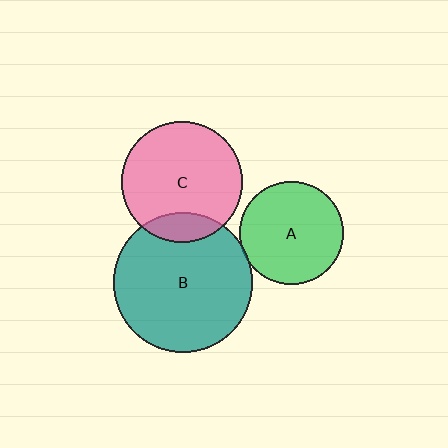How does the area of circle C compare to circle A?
Approximately 1.4 times.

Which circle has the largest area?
Circle B (teal).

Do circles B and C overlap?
Yes.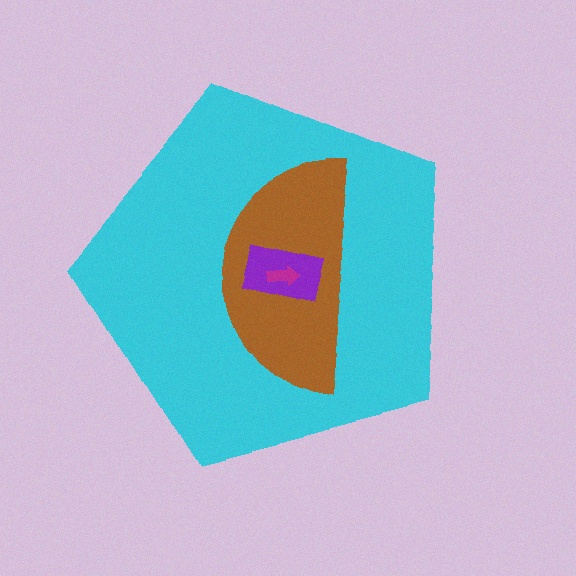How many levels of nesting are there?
4.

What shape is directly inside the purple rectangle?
The magenta arrow.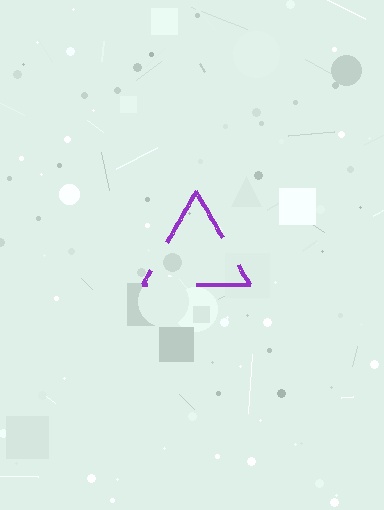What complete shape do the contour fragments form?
The contour fragments form a triangle.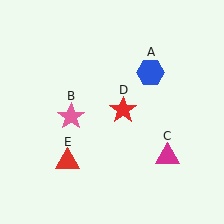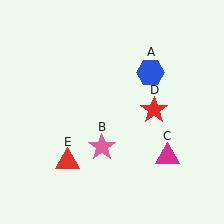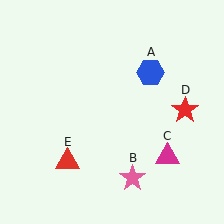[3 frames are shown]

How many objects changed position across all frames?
2 objects changed position: pink star (object B), red star (object D).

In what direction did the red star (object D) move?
The red star (object D) moved right.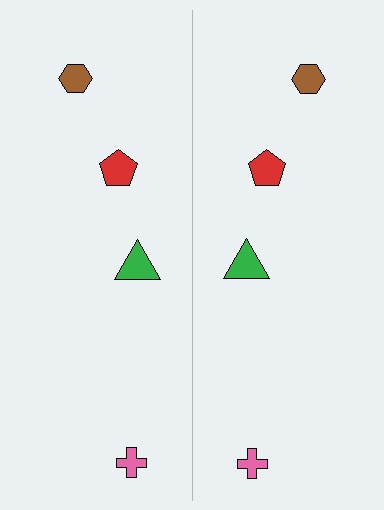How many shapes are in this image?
There are 8 shapes in this image.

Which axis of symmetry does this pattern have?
The pattern has a vertical axis of symmetry running through the center of the image.